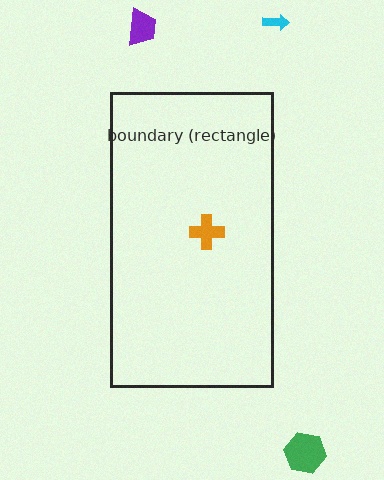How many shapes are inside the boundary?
1 inside, 3 outside.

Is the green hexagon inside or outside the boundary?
Outside.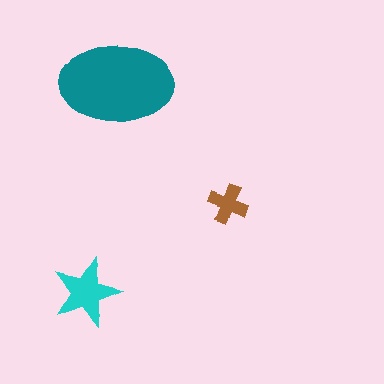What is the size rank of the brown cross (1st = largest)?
3rd.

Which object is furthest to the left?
The cyan star is leftmost.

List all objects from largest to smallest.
The teal ellipse, the cyan star, the brown cross.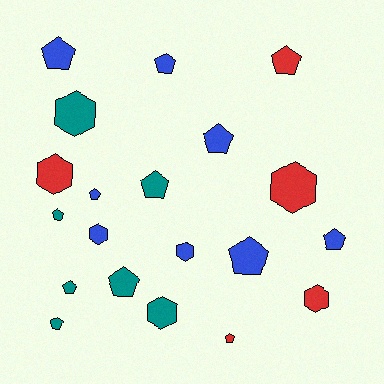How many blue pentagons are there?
There are 6 blue pentagons.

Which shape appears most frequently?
Pentagon, with 13 objects.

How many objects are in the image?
There are 20 objects.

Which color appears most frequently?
Blue, with 8 objects.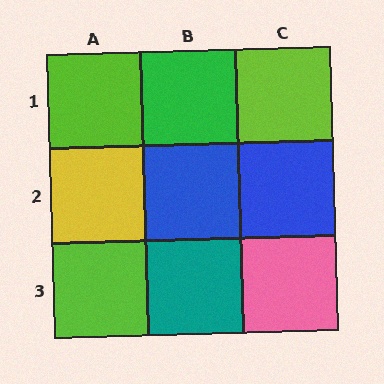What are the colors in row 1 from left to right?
Lime, green, lime.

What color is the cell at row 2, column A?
Yellow.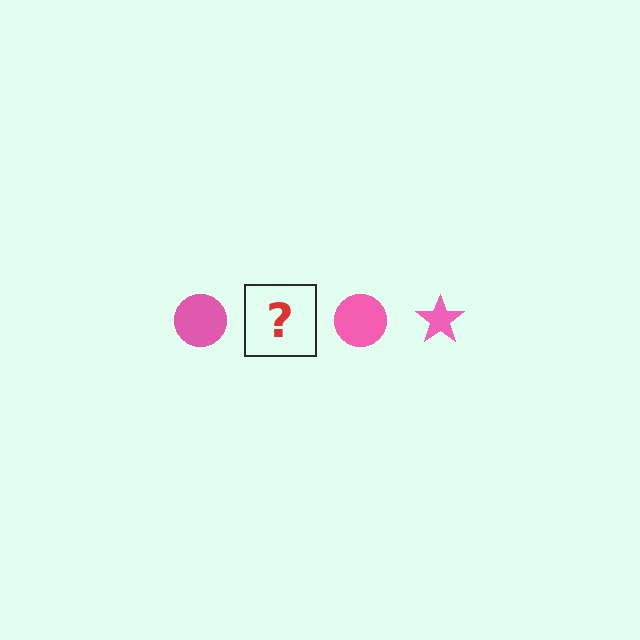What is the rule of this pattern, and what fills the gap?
The rule is that the pattern cycles through circle, star shapes in pink. The gap should be filled with a pink star.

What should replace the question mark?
The question mark should be replaced with a pink star.